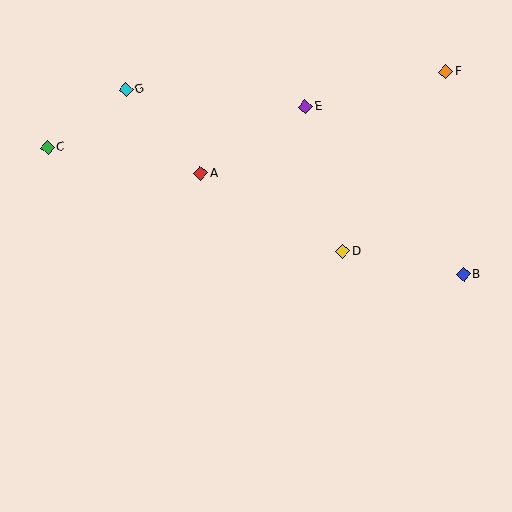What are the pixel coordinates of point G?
Point G is at (126, 89).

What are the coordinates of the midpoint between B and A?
The midpoint between B and A is at (332, 224).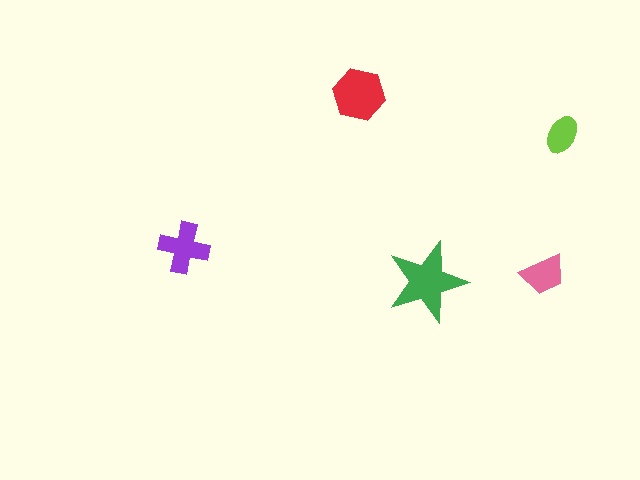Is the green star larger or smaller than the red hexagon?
Larger.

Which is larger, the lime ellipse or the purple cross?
The purple cross.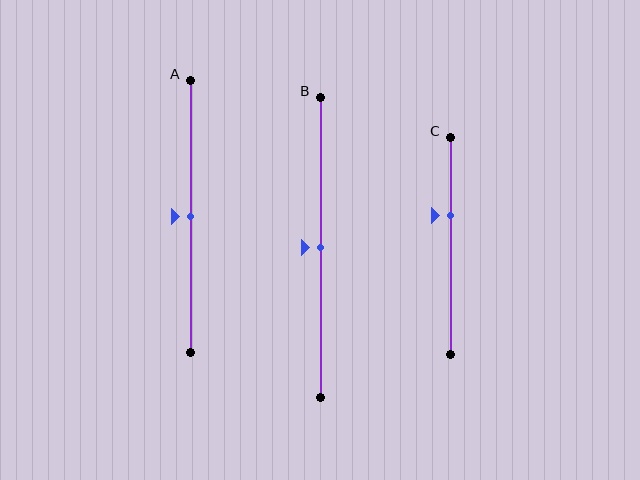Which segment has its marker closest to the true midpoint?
Segment A has its marker closest to the true midpoint.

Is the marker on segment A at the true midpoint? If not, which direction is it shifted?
Yes, the marker on segment A is at the true midpoint.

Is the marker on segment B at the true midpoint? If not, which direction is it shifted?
Yes, the marker on segment B is at the true midpoint.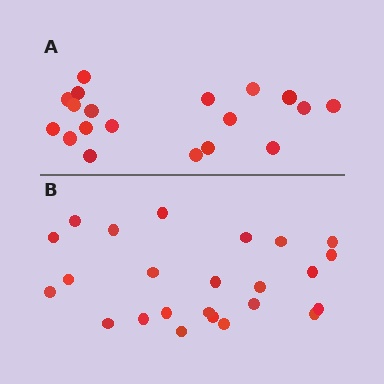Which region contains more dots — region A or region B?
Region B (the bottom region) has more dots.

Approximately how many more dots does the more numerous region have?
Region B has about 5 more dots than region A.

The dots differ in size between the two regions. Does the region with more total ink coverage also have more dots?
No. Region A has more total ink coverage because its dots are larger, but region B actually contains more individual dots. Total area can be misleading — the number of items is what matters here.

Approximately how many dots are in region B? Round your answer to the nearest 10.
About 20 dots. (The exact count is 24, which rounds to 20.)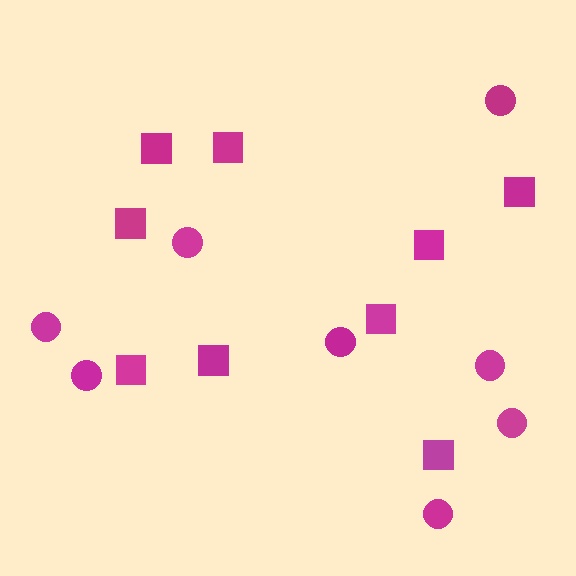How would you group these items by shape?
There are 2 groups: one group of squares (9) and one group of circles (8).